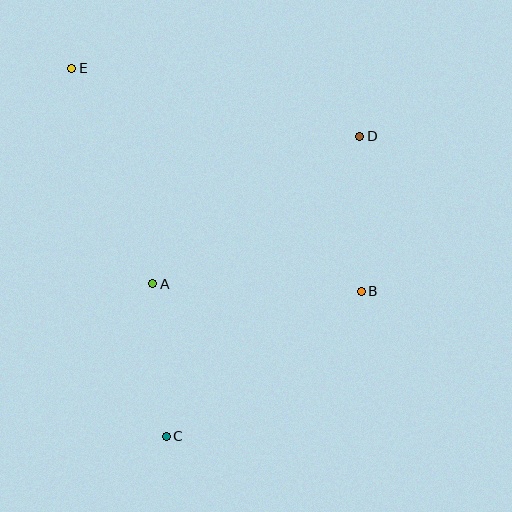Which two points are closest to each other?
Points A and C are closest to each other.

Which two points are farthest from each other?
Points C and E are farthest from each other.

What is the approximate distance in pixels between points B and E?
The distance between B and E is approximately 366 pixels.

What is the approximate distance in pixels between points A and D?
The distance between A and D is approximately 254 pixels.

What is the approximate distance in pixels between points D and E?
The distance between D and E is approximately 296 pixels.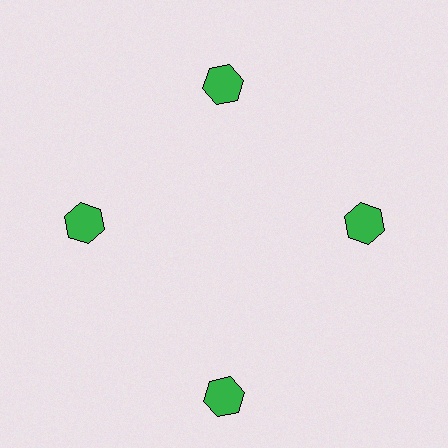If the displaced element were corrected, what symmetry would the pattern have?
It would have 4-fold rotational symmetry — the pattern would map onto itself every 90 degrees.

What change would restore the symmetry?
The symmetry would be restored by moving it inward, back onto the ring so that all 4 hexagons sit at equal angles and equal distance from the center.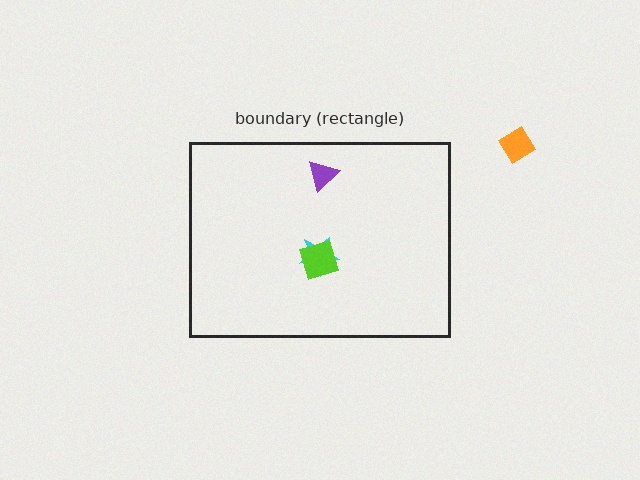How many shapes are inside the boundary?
3 inside, 1 outside.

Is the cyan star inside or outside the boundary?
Inside.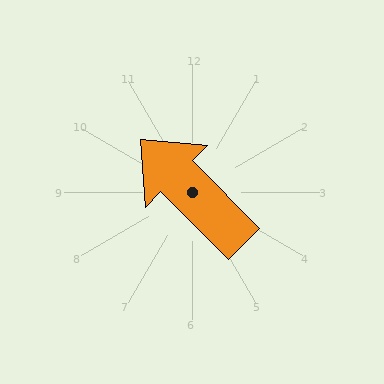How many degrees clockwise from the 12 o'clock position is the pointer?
Approximately 315 degrees.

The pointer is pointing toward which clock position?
Roughly 11 o'clock.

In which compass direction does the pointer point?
Northwest.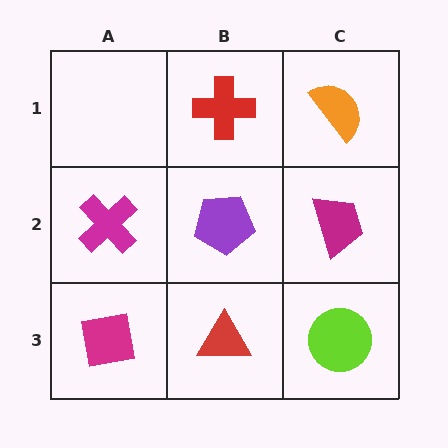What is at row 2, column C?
A magenta trapezoid.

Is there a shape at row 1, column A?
No, that cell is empty.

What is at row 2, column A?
A magenta cross.